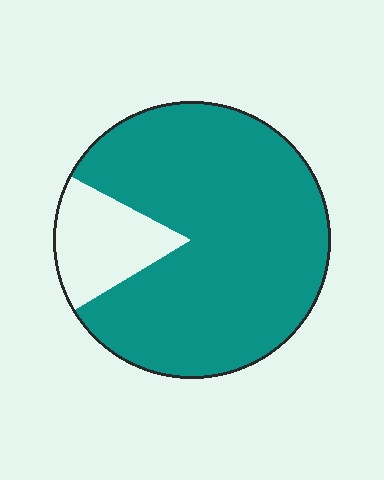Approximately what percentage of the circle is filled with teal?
Approximately 85%.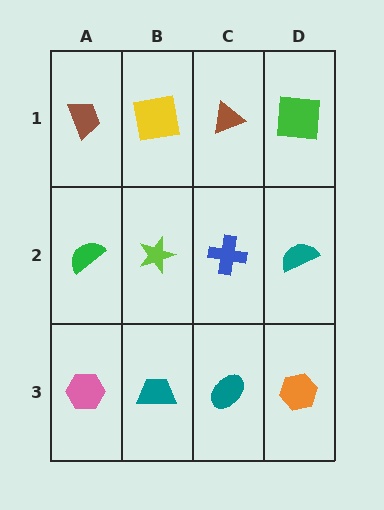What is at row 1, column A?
A brown trapezoid.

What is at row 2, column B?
A lime star.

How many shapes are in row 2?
4 shapes.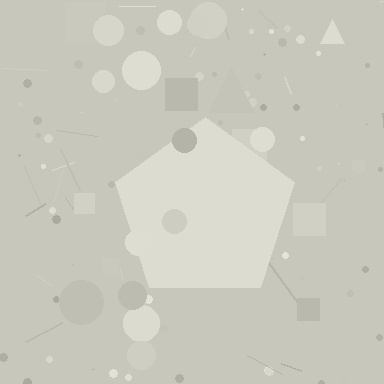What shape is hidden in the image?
A pentagon is hidden in the image.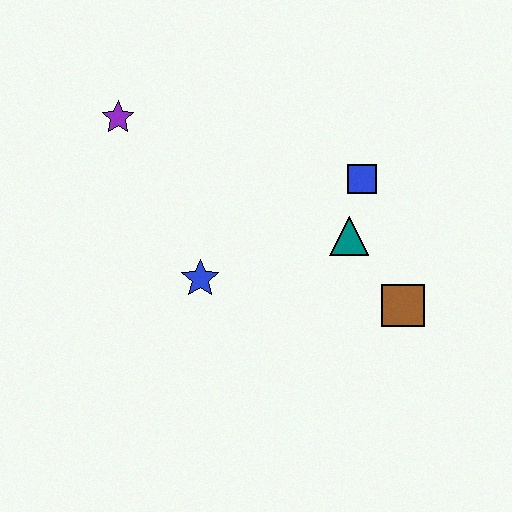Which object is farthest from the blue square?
The purple star is farthest from the blue square.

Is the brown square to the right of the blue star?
Yes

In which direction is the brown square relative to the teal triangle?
The brown square is below the teal triangle.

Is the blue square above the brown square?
Yes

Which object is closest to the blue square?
The teal triangle is closest to the blue square.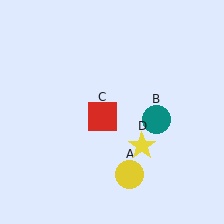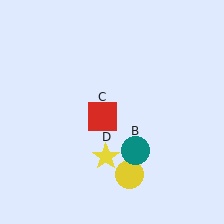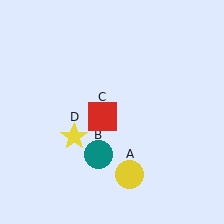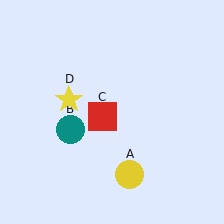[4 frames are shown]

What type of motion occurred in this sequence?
The teal circle (object B), yellow star (object D) rotated clockwise around the center of the scene.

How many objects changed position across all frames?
2 objects changed position: teal circle (object B), yellow star (object D).